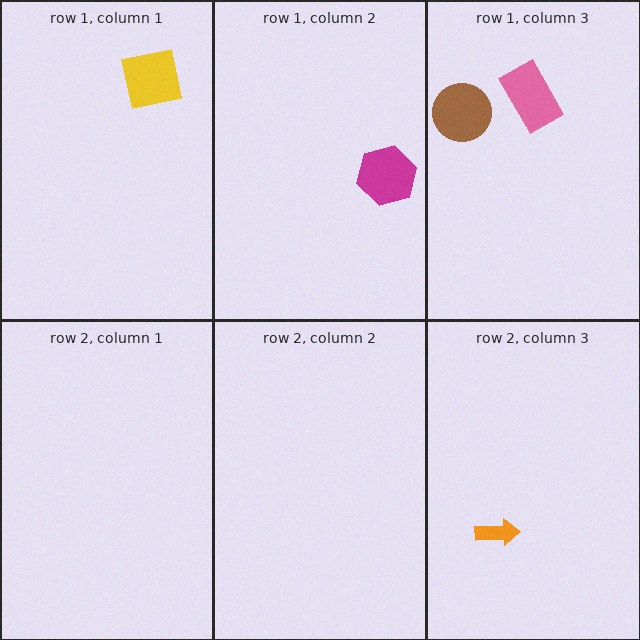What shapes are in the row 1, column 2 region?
The magenta hexagon.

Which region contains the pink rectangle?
The row 1, column 3 region.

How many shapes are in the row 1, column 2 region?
1.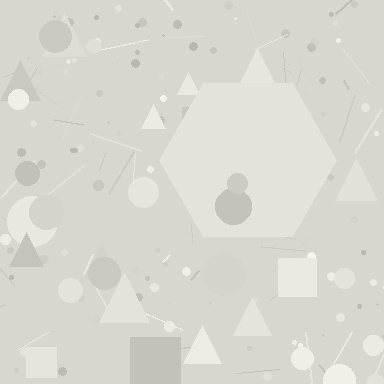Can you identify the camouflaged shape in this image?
The camouflaged shape is a hexagon.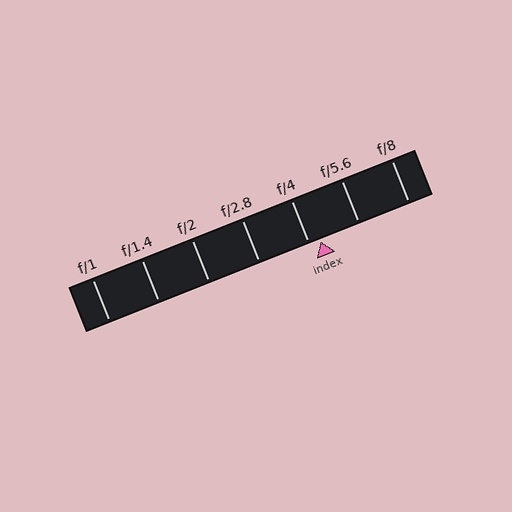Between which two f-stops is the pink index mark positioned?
The index mark is between f/4 and f/5.6.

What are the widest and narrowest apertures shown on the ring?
The widest aperture shown is f/1 and the narrowest is f/8.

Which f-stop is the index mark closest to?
The index mark is closest to f/4.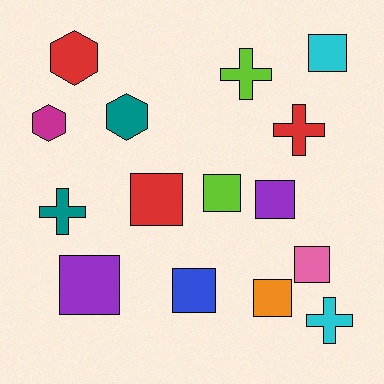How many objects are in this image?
There are 15 objects.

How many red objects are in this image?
There are 3 red objects.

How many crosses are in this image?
There are 4 crosses.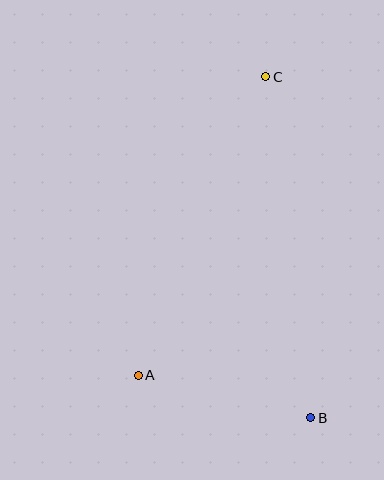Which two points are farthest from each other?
Points B and C are farthest from each other.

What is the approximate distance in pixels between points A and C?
The distance between A and C is approximately 325 pixels.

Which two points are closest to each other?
Points A and B are closest to each other.